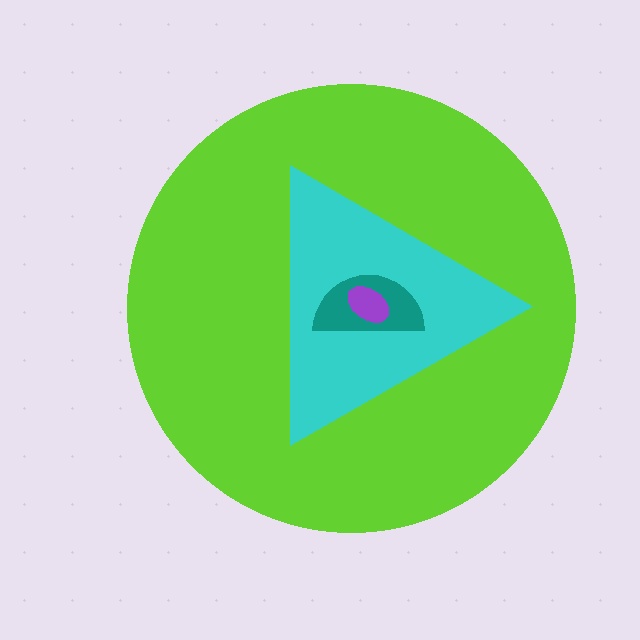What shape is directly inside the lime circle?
The cyan triangle.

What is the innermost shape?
The purple ellipse.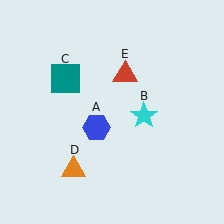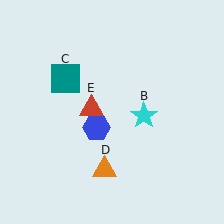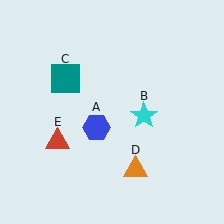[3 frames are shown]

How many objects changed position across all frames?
2 objects changed position: orange triangle (object D), red triangle (object E).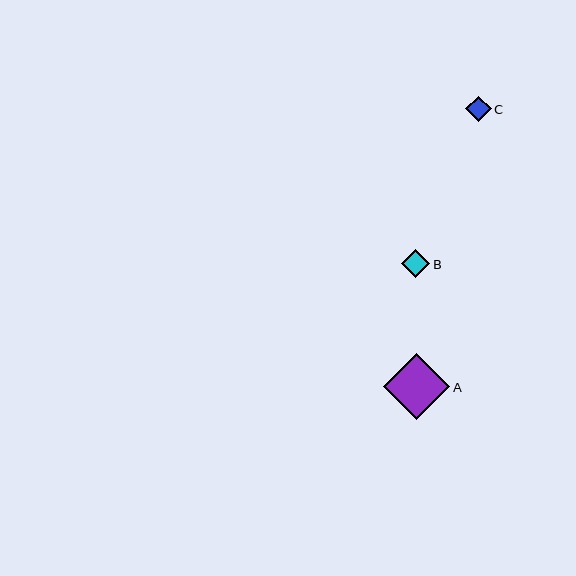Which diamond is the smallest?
Diamond C is the smallest with a size of approximately 25 pixels.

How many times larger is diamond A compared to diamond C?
Diamond A is approximately 2.7 times the size of diamond C.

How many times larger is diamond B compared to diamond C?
Diamond B is approximately 1.1 times the size of diamond C.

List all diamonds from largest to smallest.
From largest to smallest: A, B, C.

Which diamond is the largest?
Diamond A is the largest with a size of approximately 67 pixels.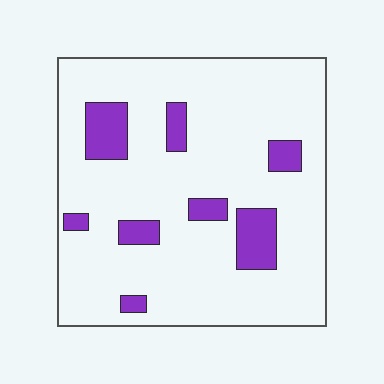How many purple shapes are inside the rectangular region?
8.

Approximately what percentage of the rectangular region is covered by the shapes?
Approximately 15%.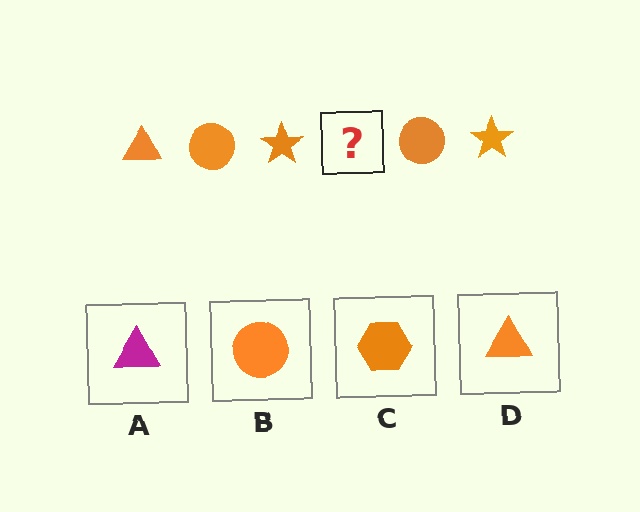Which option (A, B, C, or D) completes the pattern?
D.